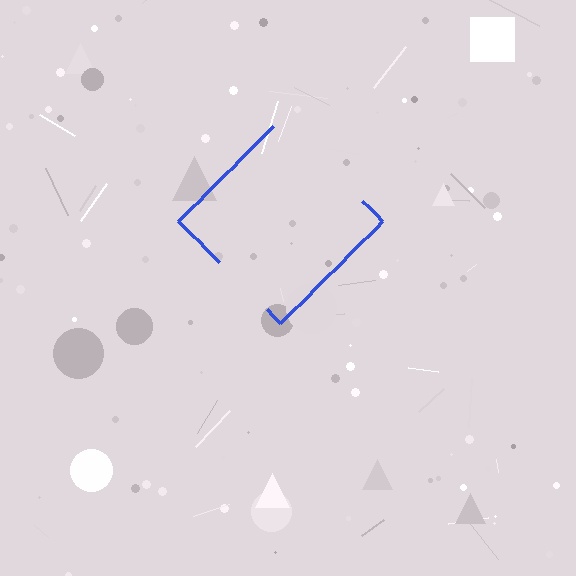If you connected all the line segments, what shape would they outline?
They would outline a diamond.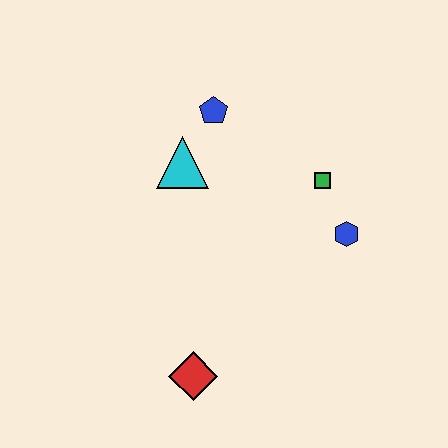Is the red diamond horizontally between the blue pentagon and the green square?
No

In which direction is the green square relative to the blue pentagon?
The green square is to the right of the blue pentagon.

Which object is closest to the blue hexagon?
The green square is closest to the blue hexagon.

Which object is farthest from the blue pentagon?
The red diamond is farthest from the blue pentagon.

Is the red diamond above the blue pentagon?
No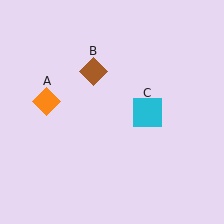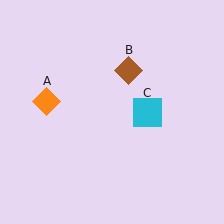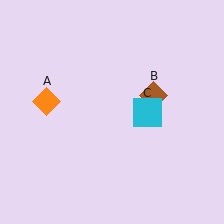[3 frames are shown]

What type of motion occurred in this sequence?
The brown diamond (object B) rotated clockwise around the center of the scene.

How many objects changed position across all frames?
1 object changed position: brown diamond (object B).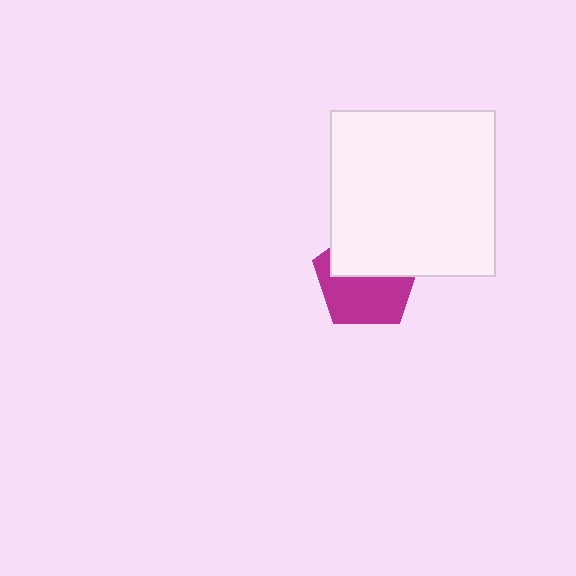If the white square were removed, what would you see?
You would see the complete magenta pentagon.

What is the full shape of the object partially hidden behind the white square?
The partially hidden object is a magenta pentagon.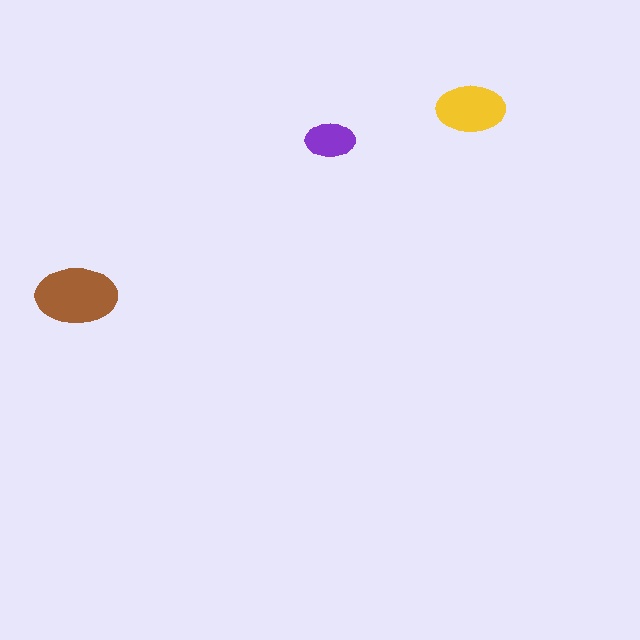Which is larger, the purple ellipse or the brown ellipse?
The brown one.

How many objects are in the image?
There are 3 objects in the image.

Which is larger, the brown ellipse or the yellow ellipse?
The brown one.